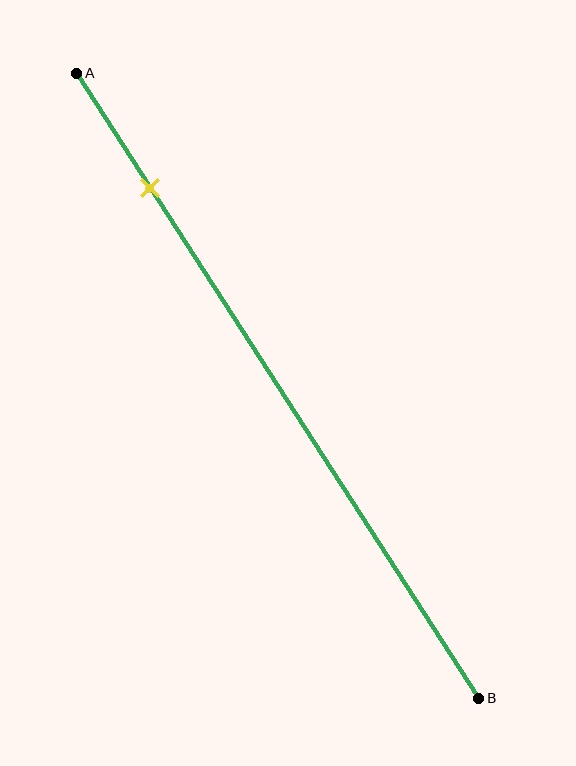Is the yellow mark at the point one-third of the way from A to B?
No, the mark is at about 20% from A, not at the 33% one-third point.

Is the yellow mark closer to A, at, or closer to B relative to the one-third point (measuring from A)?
The yellow mark is closer to point A than the one-third point of segment AB.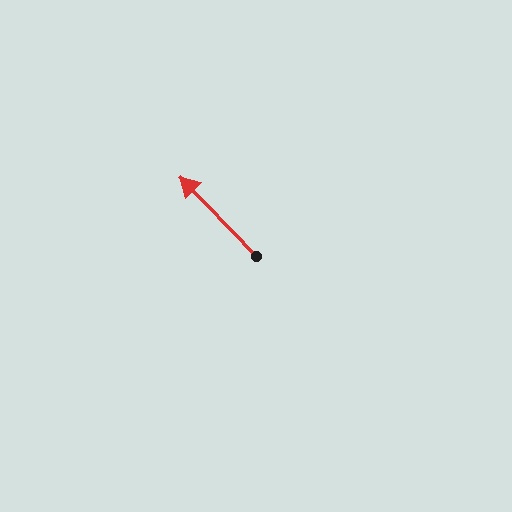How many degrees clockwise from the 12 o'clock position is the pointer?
Approximately 316 degrees.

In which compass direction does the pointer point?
Northwest.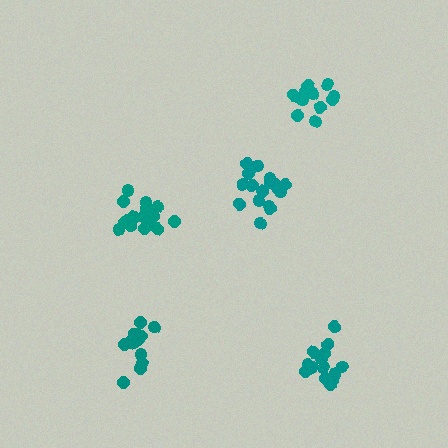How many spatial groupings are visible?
There are 5 spatial groupings.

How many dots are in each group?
Group 1: 15 dots, Group 2: 18 dots, Group 3: 14 dots, Group 4: 18 dots, Group 5: 12 dots (77 total).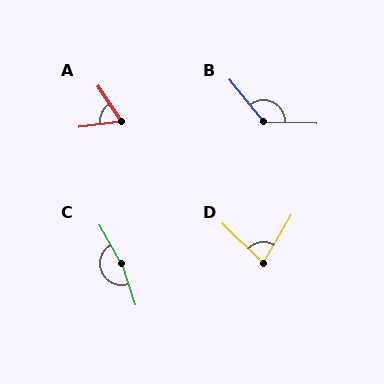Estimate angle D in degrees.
Approximately 77 degrees.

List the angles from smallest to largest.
A (64°), D (77°), B (131°), C (168°).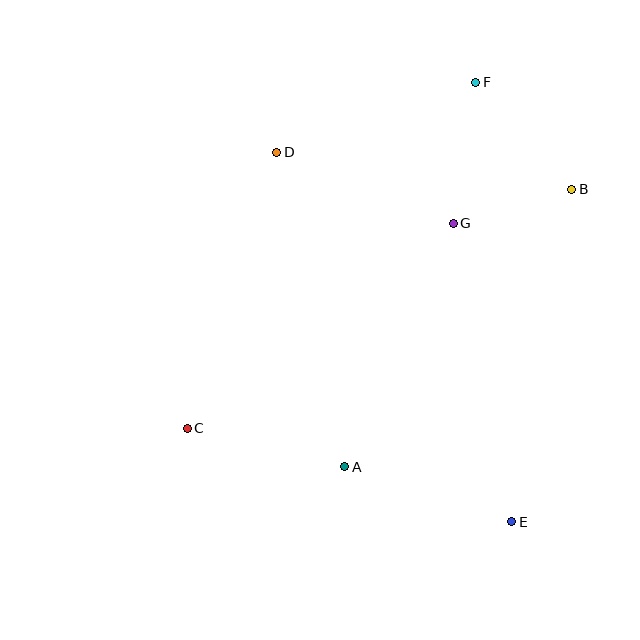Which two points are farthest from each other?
Points B and C are farthest from each other.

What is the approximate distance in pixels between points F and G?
The distance between F and G is approximately 143 pixels.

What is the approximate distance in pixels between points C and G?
The distance between C and G is approximately 336 pixels.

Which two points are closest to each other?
Points B and G are closest to each other.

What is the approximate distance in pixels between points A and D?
The distance between A and D is approximately 321 pixels.